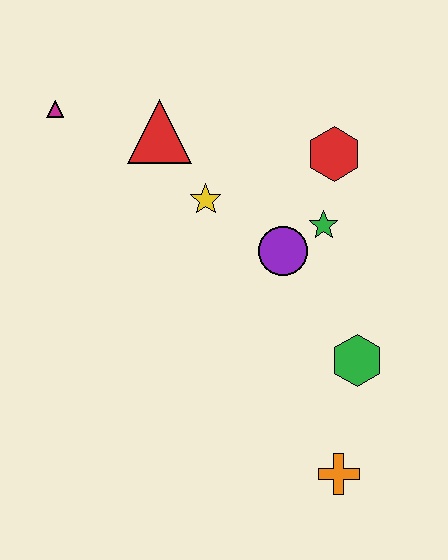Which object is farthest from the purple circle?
The magenta triangle is farthest from the purple circle.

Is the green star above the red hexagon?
No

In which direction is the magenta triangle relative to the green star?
The magenta triangle is to the left of the green star.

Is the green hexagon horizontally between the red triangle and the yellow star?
No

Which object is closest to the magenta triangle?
The red triangle is closest to the magenta triangle.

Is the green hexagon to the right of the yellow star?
Yes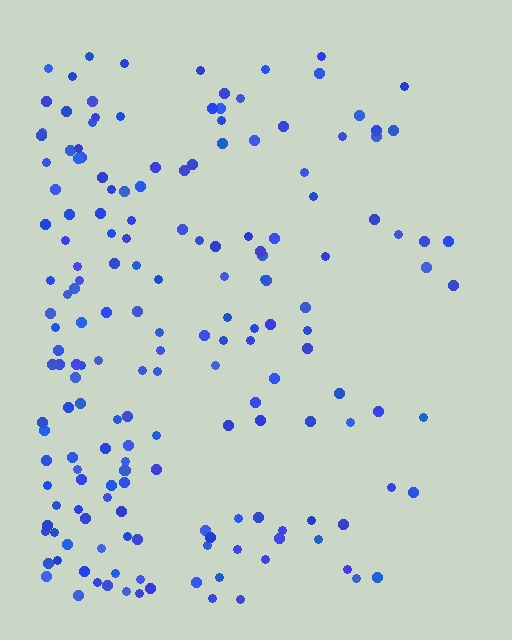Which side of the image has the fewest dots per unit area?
The right.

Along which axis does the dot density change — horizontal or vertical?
Horizontal.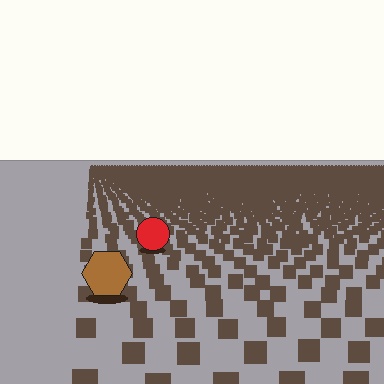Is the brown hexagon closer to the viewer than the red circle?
Yes. The brown hexagon is closer — you can tell from the texture gradient: the ground texture is coarser near it.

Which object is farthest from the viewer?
The red circle is farthest from the viewer. It appears smaller and the ground texture around it is denser.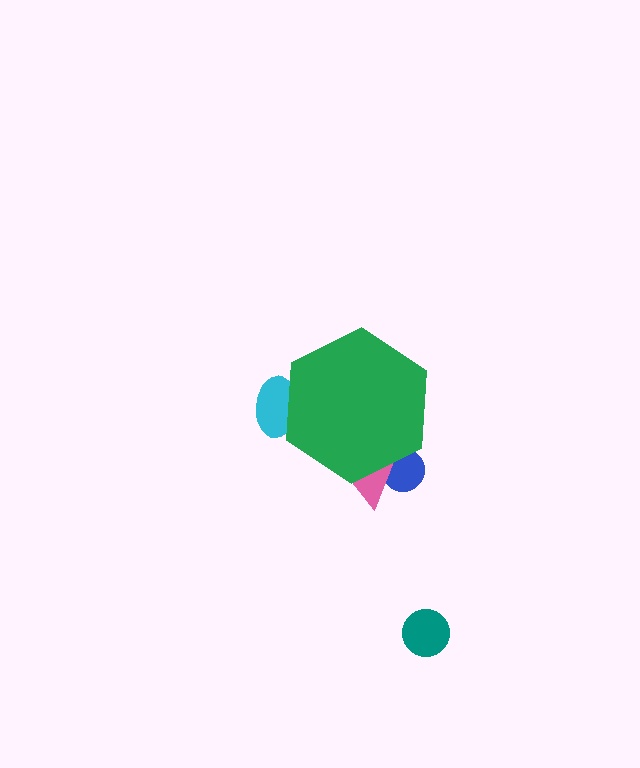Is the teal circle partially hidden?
No, the teal circle is fully visible.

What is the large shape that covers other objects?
A green hexagon.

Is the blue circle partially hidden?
Yes, the blue circle is partially hidden behind the green hexagon.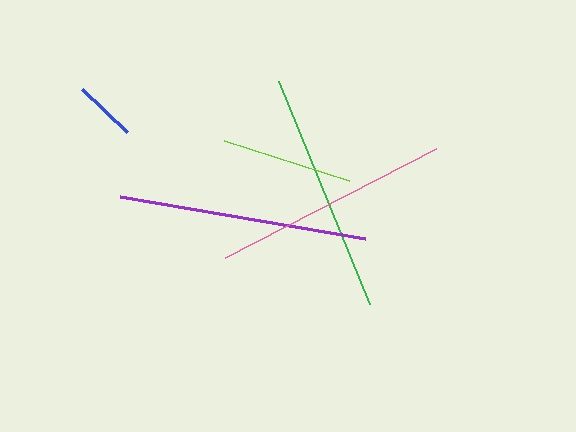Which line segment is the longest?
The purple line is the longest at approximately 249 pixels.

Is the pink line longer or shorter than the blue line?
The pink line is longer than the blue line.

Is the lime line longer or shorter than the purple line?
The purple line is longer than the lime line.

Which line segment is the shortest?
The blue line is the shortest at approximately 63 pixels.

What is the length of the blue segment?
The blue segment is approximately 63 pixels long.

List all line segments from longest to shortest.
From longest to shortest: purple, green, pink, lime, blue.